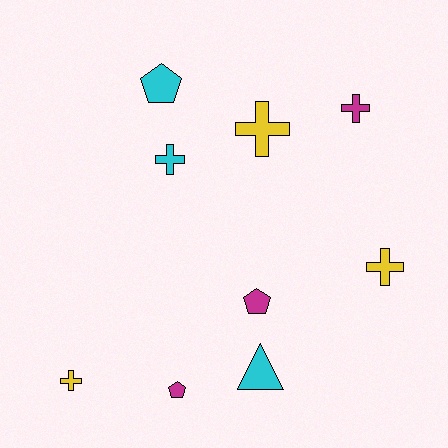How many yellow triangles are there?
There are no yellow triangles.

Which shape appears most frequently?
Cross, with 5 objects.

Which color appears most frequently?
Yellow, with 3 objects.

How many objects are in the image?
There are 9 objects.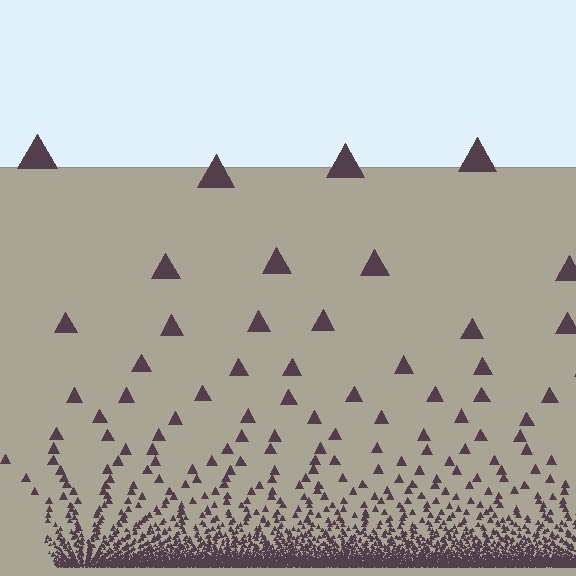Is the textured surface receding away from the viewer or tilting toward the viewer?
The surface appears to tilt toward the viewer. Texture elements get larger and sparser toward the top.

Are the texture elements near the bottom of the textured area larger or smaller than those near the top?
Smaller. The gradient is inverted — elements near the bottom are smaller and denser.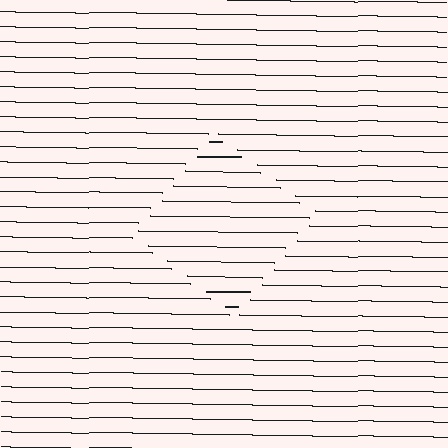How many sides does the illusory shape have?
4 sides — the line-ends trace a square.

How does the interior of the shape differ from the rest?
The interior of the shape contains the same grating, shifted by half a period — the contour is defined by the phase discontinuity where line-ends from the inner and outer gratings abut.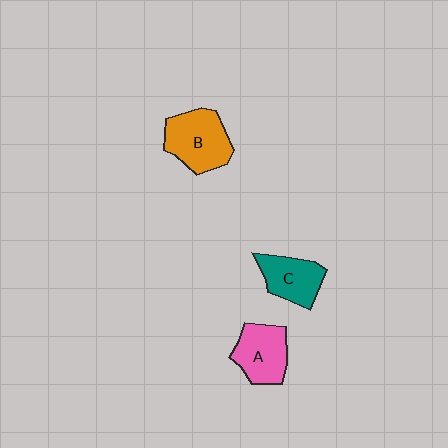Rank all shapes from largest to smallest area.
From largest to smallest: B (orange), A (pink), C (teal).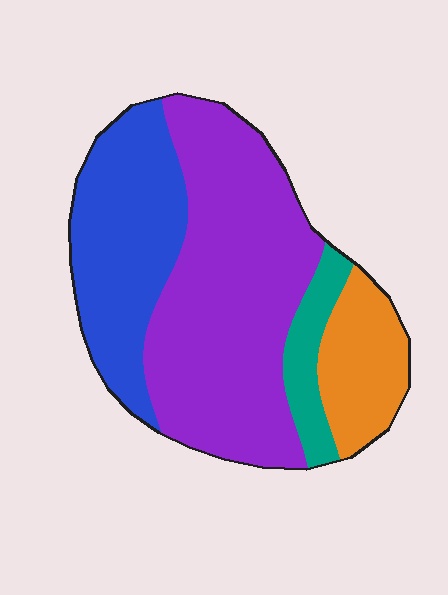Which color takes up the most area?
Purple, at roughly 50%.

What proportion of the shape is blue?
Blue takes up between a sixth and a third of the shape.